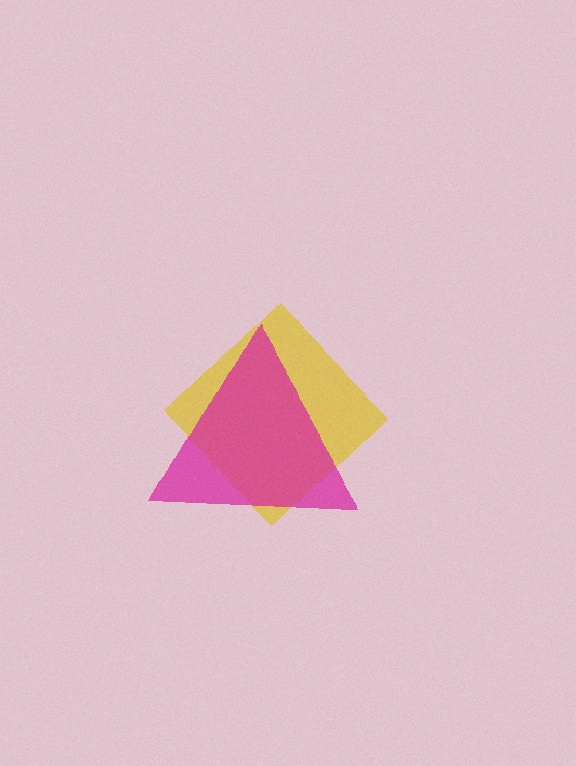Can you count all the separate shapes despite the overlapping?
Yes, there are 2 separate shapes.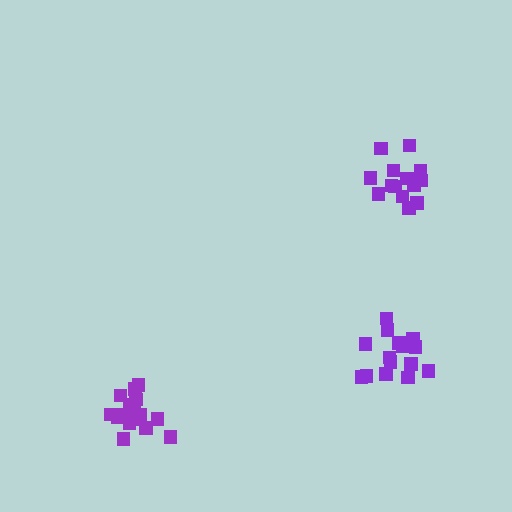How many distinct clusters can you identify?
There are 3 distinct clusters.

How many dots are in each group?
Group 1: 19 dots, Group 2: 15 dots, Group 3: 14 dots (48 total).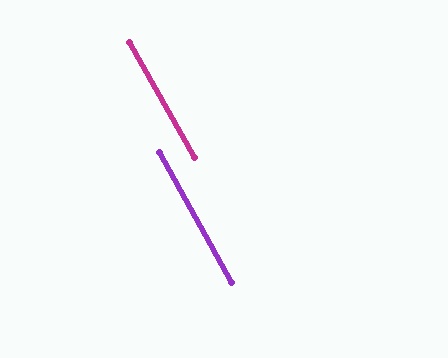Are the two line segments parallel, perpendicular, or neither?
Parallel — their directions differ by only 0.7°.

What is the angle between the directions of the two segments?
Approximately 1 degree.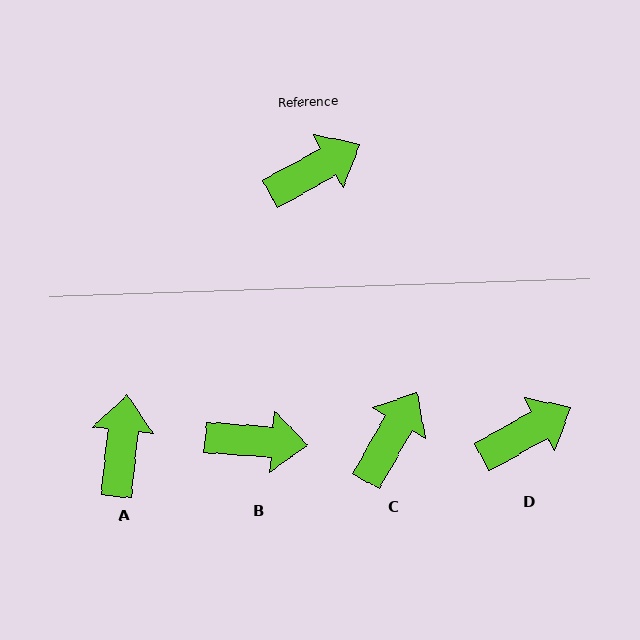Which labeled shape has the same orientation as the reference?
D.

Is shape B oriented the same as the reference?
No, it is off by about 34 degrees.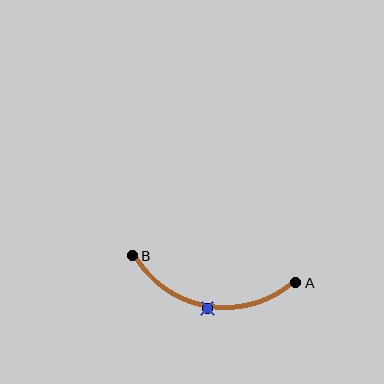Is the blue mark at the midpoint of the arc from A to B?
Yes. The blue mark lies on the arc at equal arc-length from both A and B — it is the arc midpoint.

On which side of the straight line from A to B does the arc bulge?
The arc bulges below the straight line connecting A and B.